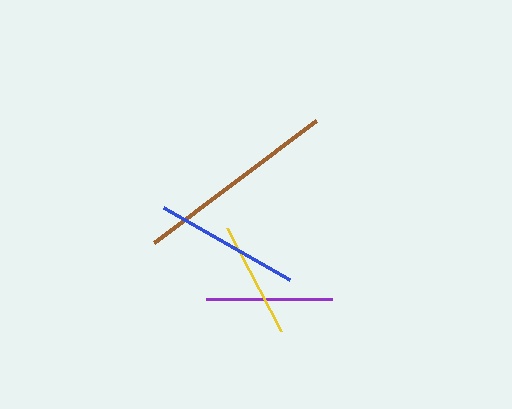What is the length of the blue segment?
The blue segment is approximately 146 pixels long.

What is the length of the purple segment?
The purple segment is approximately 126 pixels long.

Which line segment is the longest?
The brown line is the longest at approximately 202 pixels.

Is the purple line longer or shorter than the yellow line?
The purple line is longer than the yellow line.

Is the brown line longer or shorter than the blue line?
The brown line is longer than the blue line.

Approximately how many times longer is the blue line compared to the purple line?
The blue line is approximately 1.2 times the length of the purple line.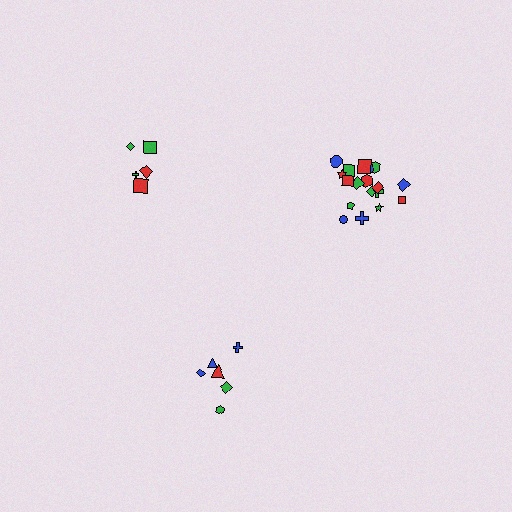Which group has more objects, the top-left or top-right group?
The top-right group.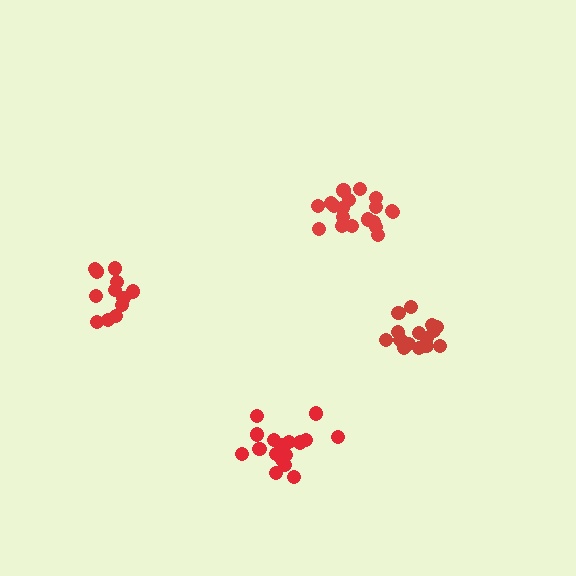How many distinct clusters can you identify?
There are 4 distinct clusters.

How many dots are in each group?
Group 1: 15 dots, Group 2: 17 dots, Group 3: 13 dots, Group 4: 19 dots (64 total).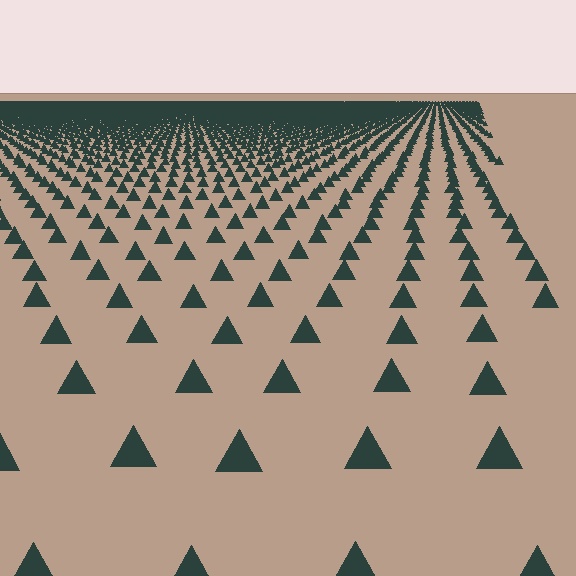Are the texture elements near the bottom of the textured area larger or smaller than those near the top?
Larger. Near the bottom, elements are closer to the viewer and appear at a bigger on-screen size.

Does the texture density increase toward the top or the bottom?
Density increases toward the top.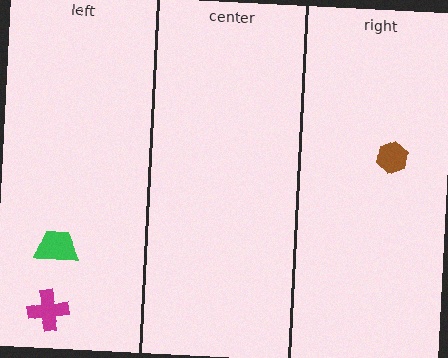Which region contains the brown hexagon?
The right region.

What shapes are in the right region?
The brown hexagon.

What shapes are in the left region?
The magenta cross, the green trapezoid.